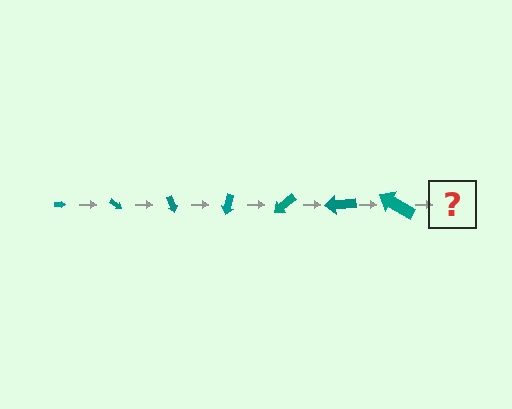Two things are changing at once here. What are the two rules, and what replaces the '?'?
The two rules are that the arrow grows larger each step and it rotates 35 degrees each step. The '?' should be an arrow, larger than the previous one and rotated 245 degrees from the start.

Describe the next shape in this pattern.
It should be an arrow, larger than the previous one and rotated 245 degrees from the start.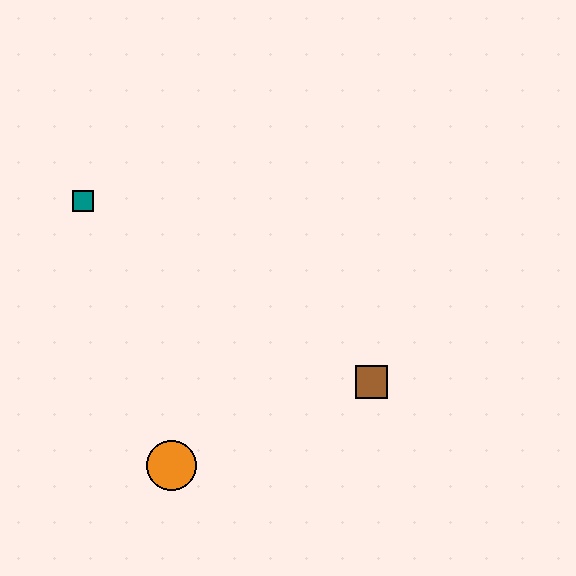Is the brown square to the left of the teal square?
No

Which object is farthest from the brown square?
The teal square is farthest from the brown square.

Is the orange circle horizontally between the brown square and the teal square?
Yes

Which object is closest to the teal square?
The orange circle is closest to the teal square.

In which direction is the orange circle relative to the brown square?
The orange circle is to the left of the brown square.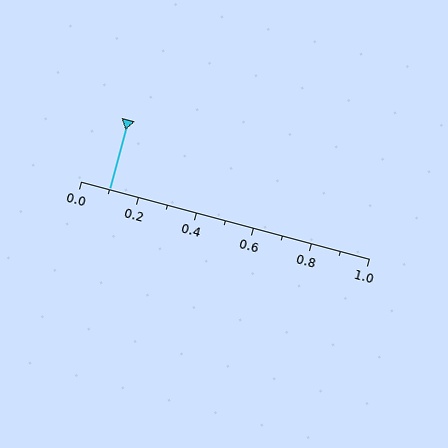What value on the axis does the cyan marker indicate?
The marker indicates approximately 0.1.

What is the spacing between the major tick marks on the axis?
The major ticks are spaced 0.2 apart.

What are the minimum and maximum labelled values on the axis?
The axis runs from 0.0 to 1.0.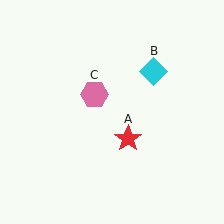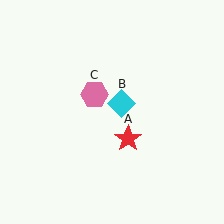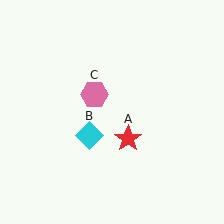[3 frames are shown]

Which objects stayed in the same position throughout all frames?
Red star (object A) and pink hexagon (object C) remained stationary.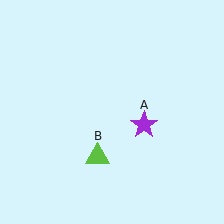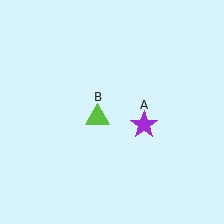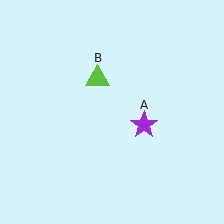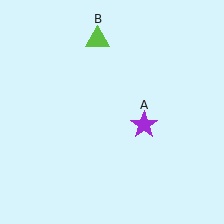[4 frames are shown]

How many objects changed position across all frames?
1 object changed position: lime triangle (object B).